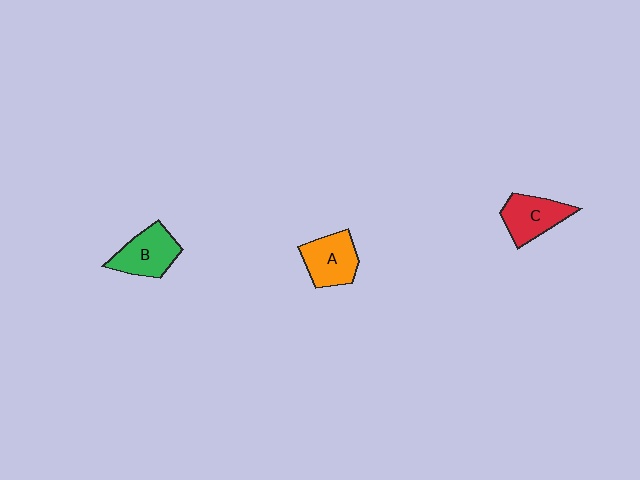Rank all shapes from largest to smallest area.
From largest to smallest: B (green), A (orange), C (red).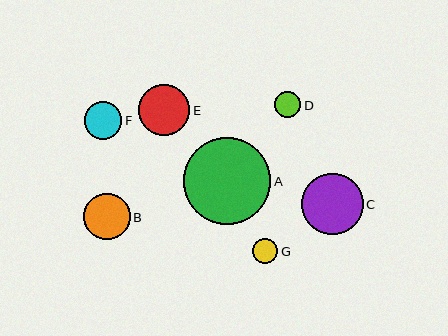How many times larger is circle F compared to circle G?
Circle F is approximately 1.5 times the size of circle G.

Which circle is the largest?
Circle A is the largest with a size of approximately 88 pixels.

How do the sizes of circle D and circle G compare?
Circle D and circle G are approximately the same size.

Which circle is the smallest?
Circle G is the smallest with a size of approximately 25 pixels.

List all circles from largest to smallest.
From largest to smallest: A, C, E, B, F, D, G.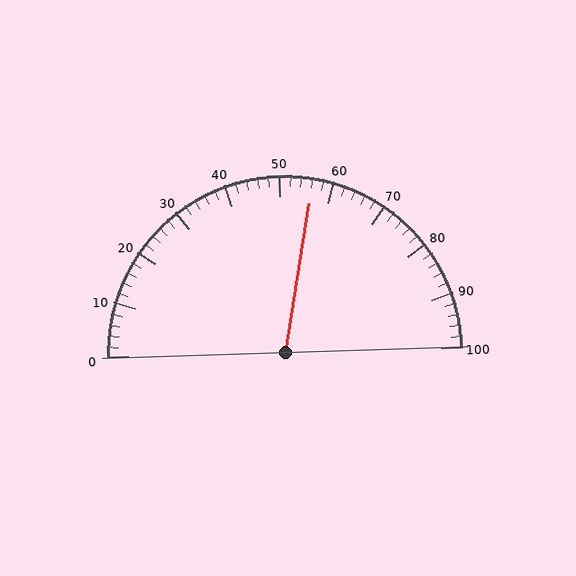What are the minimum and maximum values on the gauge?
The gauge ranges from 0 to 100.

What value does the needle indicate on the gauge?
The needle indicates approximately 56.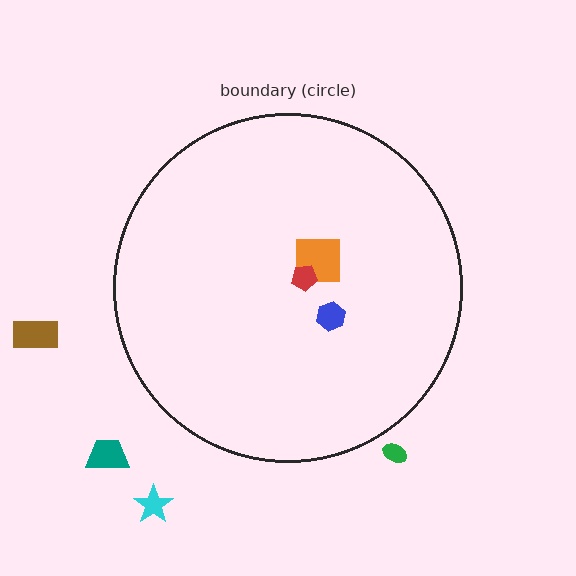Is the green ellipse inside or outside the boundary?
Outside.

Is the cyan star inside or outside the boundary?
Outside.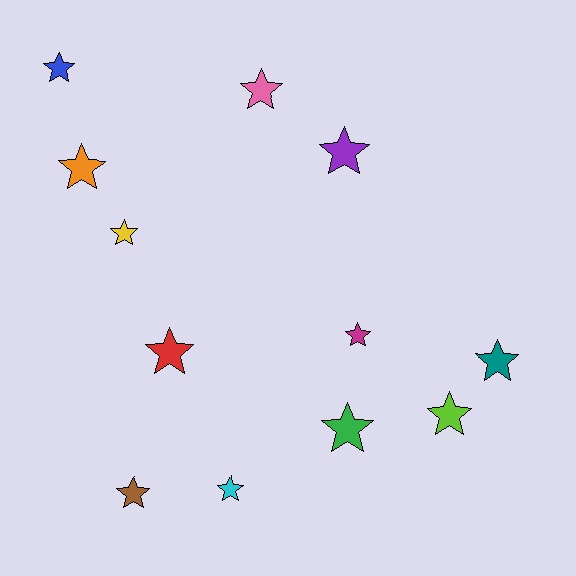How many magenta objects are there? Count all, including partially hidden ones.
There is 1 magenta object.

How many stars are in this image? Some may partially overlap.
There are 12 stars.